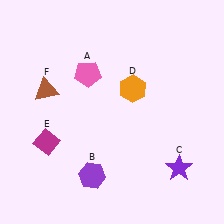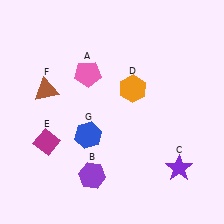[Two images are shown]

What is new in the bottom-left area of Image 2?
A blue hexagon (G) was added in the bottom-left area of Image 2.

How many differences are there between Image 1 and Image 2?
There is 1 difference between the two images.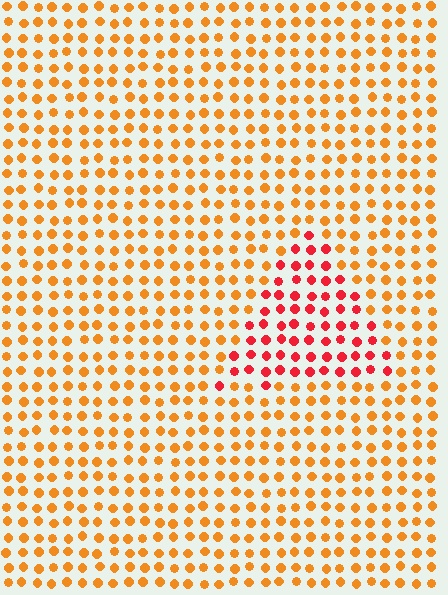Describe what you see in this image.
The image is filled with small orange elements in a uniform arrangement. A triangle-shaped region is visible where the elements are tinted to a slightly different hue, forming a subtle color boundary.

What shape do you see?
I see a triangle.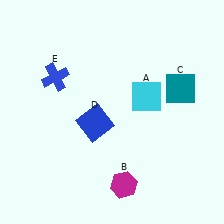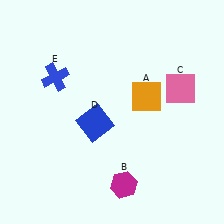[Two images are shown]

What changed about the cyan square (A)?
In Image 1, A is cyan. In Image 2, it changed to orange.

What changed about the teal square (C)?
In Image 1, C is teal. In Image 2, it changed to pink.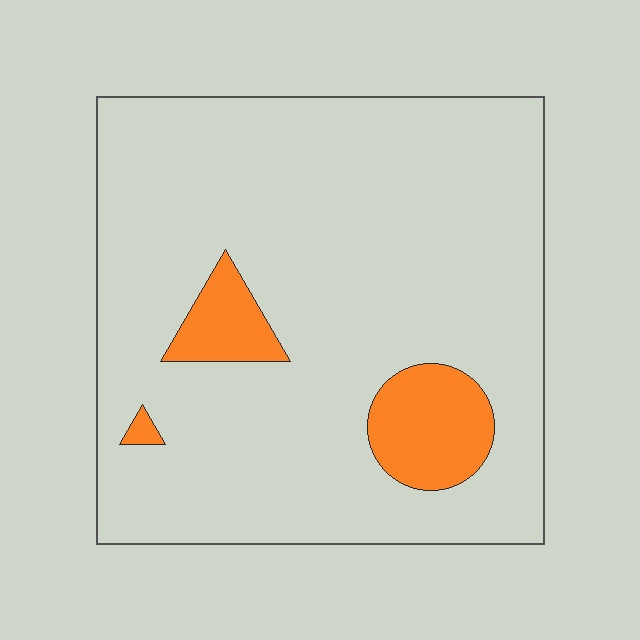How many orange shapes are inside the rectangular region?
3.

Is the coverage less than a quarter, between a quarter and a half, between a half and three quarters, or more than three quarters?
Less than a quarter.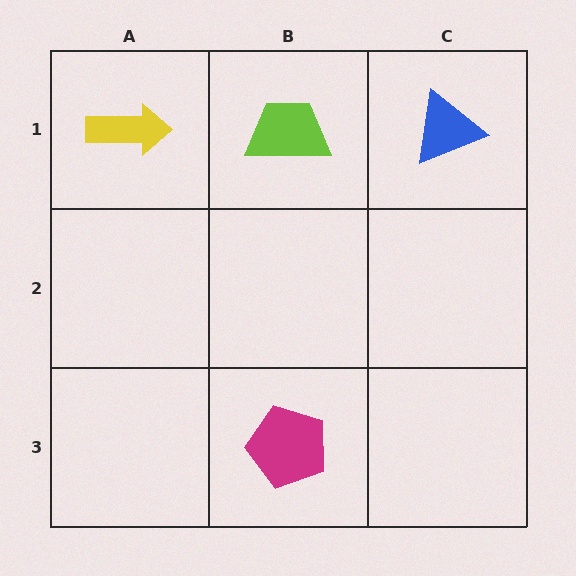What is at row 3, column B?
A magenta pentagon.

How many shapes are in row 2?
0 shapes.